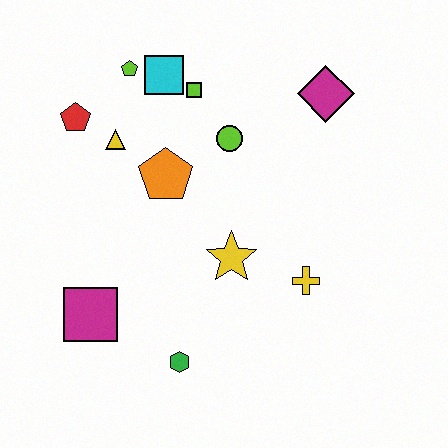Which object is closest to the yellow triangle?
The red pentagon is closest to the yellow triangle.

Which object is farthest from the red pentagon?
The yellow cross is farthest from the red pentagon.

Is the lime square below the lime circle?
No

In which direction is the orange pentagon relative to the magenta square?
The orange pentagon is above the magenta square.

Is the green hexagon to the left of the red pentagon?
No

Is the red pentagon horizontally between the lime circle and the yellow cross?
No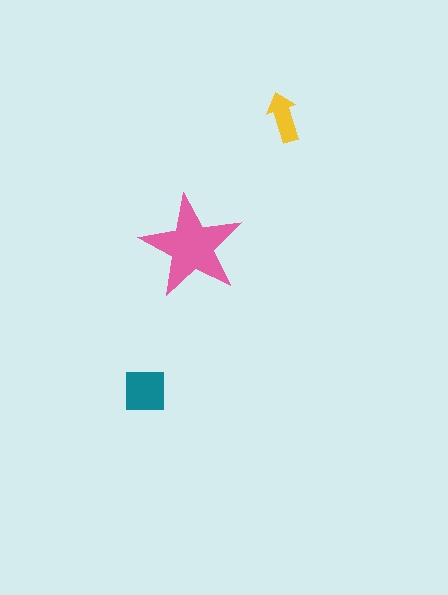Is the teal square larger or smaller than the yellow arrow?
Larger.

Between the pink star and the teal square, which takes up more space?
The pink star.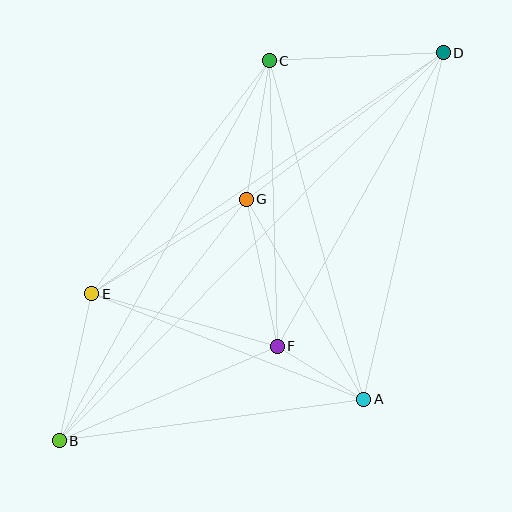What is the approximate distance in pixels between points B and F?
The distance between B and F is approximately 238 pixels.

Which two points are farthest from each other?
Points B and D are farthest from each other.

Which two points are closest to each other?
Points A and F are closest to each other.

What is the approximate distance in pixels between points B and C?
The distance between B and C is approximately 434 pixels.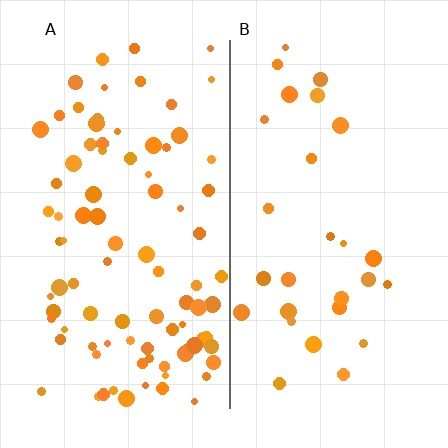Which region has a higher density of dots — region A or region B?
A (the left).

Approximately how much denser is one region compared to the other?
Approximately 3.1× — region A over region B.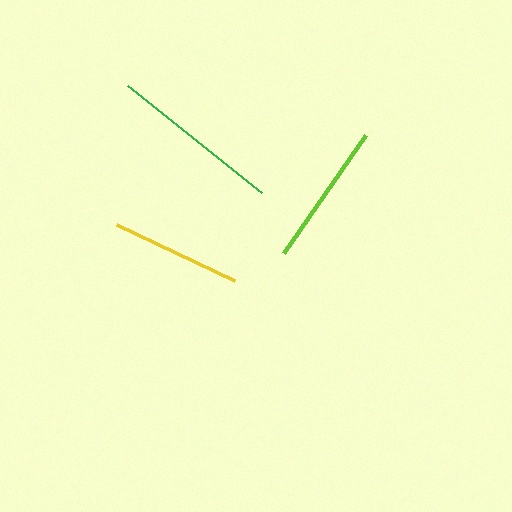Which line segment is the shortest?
The yellow line is the shortest at approximately 131 pixels.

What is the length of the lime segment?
The lime segment is approximately 144 pixels long.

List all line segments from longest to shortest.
From longest to shortest: green, lime, yellow.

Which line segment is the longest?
The green line is the longest at approximately 171 pixels.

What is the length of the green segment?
The green segment is approximately 171 pixels long.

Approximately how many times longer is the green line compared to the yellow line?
The green line is approximately 1.3 times the length of the yellow line.